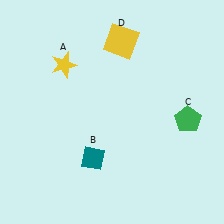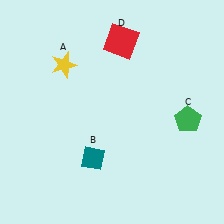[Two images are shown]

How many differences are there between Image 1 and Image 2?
There is 1 difference between the two images.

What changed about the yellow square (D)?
In Image 1, D is yellow. In Image 2, it changed to red.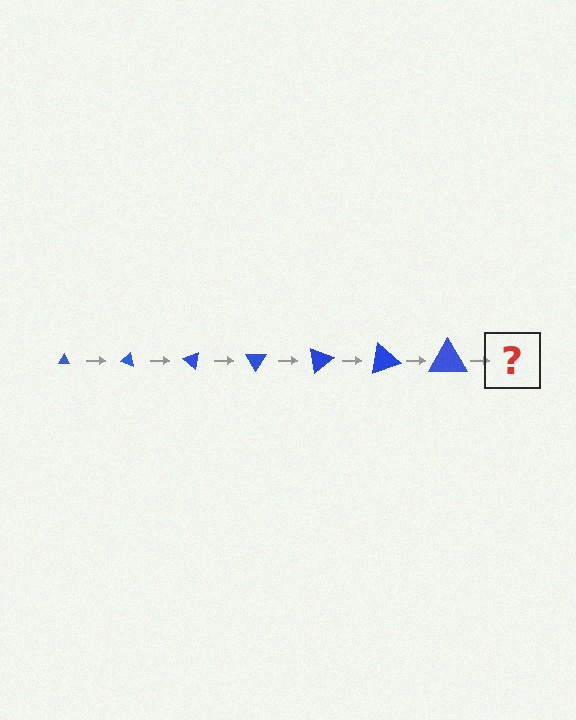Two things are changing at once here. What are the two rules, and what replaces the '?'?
The two rules are that the triangle grows larger each step and it rotates 20 degrees each step. The '?' should be a triangle, larger than the previous one and rotated 140 degrees from the start.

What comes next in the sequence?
The next element should be a triangle, larger than the previous one and rotated 140 degrees from the start.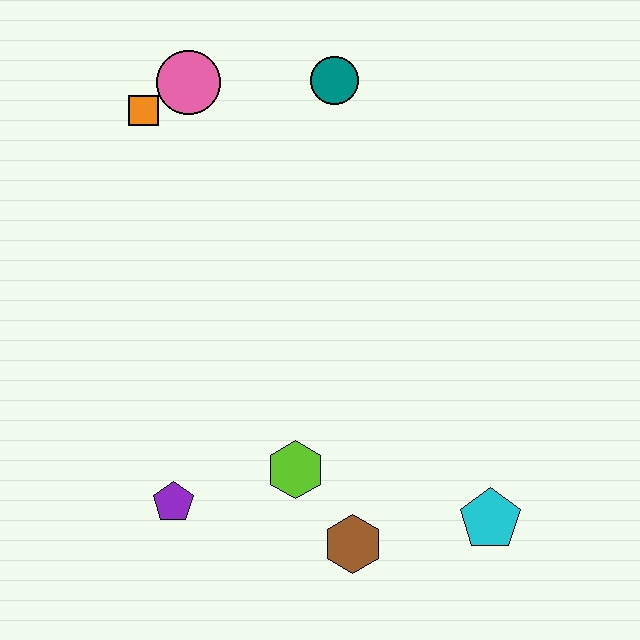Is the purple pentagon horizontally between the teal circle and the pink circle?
No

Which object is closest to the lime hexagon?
The brown hexagon is closest to the lime hexagon.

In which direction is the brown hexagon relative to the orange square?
The brown hexagon is below the orange square.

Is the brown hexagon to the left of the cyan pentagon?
Yes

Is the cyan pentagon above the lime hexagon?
No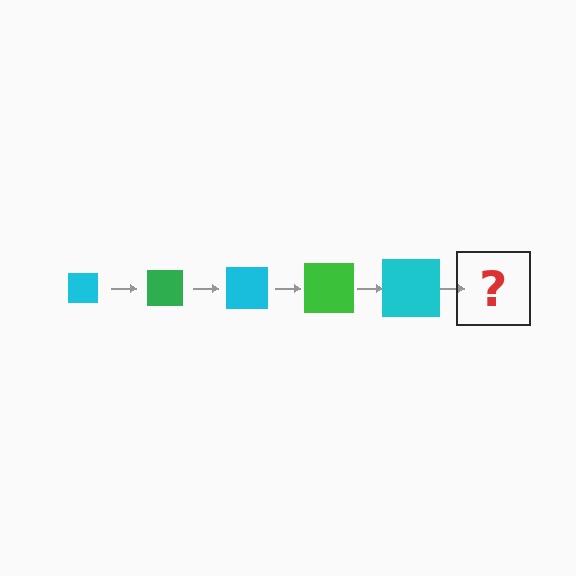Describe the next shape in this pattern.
It should be a green square, larger than the previous one.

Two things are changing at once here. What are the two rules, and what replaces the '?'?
The two rules are that the square grows larger each step and the color cycles through cyan and green. The '?' should be a green square, larger than the previous one.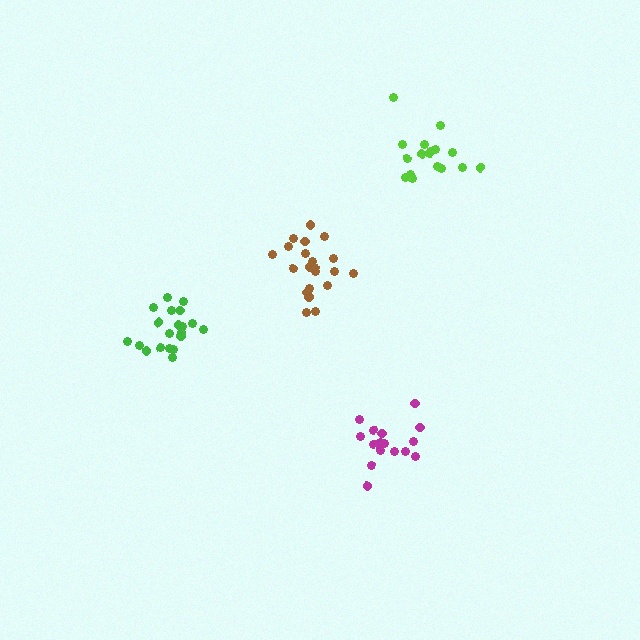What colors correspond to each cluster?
The clusters are colored: magenta, lime, brown, green.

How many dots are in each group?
Group 1: 17 dots, Group 2: 17 dots, Group 3: 21 dots, Group 4: 20 dots (75 total).